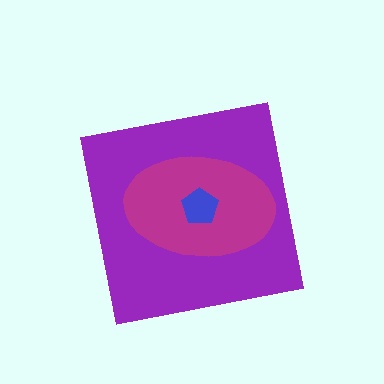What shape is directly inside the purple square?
The magenta ellipse.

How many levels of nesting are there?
3.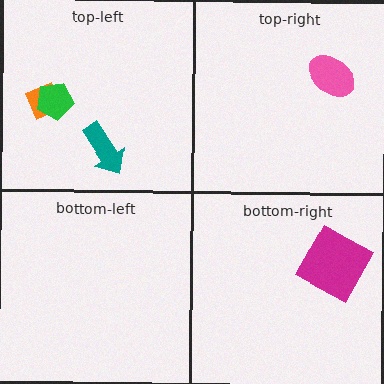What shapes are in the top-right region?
The pink ellipse.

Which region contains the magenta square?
The bottom-right region.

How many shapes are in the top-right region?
1.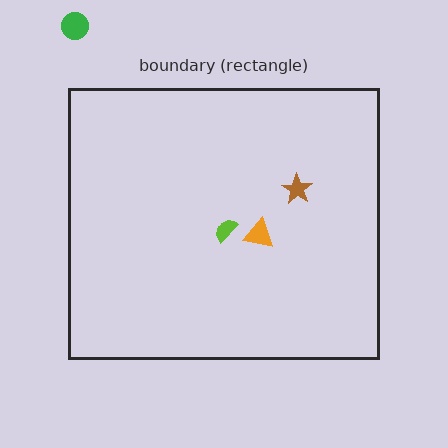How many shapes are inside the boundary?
3 inside, 1 outside.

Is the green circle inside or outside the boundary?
Outside.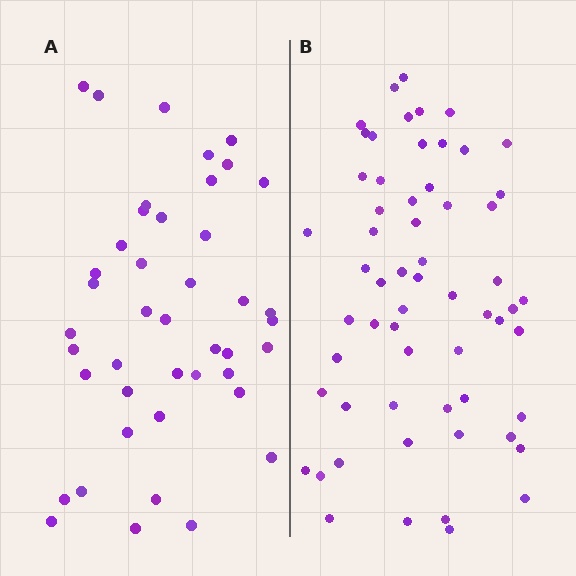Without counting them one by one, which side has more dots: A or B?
Region B (the right region) has more dots.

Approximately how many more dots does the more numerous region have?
Region B has approximately 15 more dots than region A.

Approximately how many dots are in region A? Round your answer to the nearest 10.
About 40 dots. (The exact count is 43, which rounds to 40.)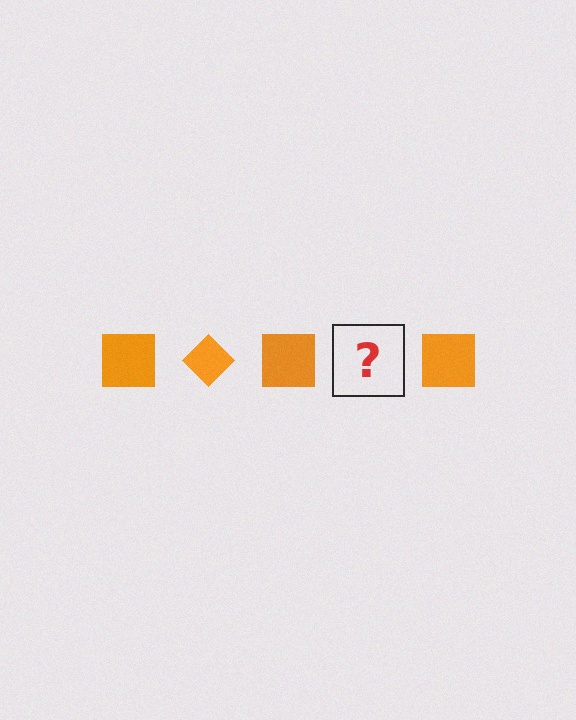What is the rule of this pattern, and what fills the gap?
The rule is that the pattern cycles through square, diamond shapes in orange. The gap should be filled with an orange diamond.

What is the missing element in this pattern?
The missing element is an orange diamond.